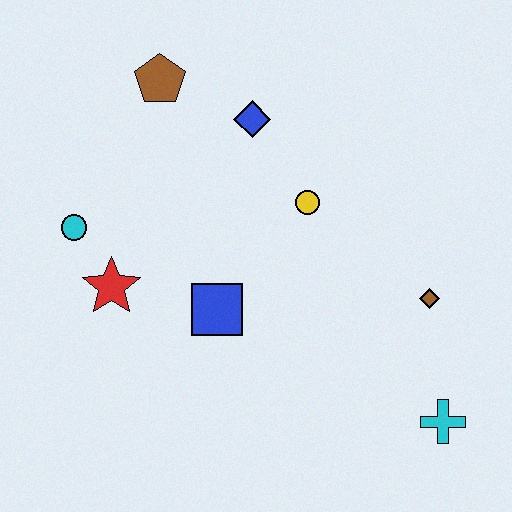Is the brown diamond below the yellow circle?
Yes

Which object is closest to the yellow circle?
The blue diamond is closest to the yellow circle.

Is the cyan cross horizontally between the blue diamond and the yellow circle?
No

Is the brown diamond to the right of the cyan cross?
No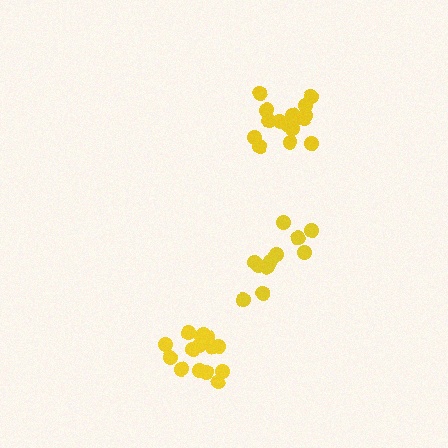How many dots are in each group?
Group 1: 15 dots, Group 2: 16 dots, Group 3: 11 dots (42 total).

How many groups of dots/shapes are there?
There are 3 groups.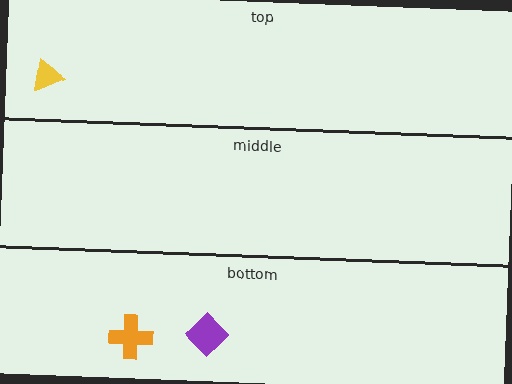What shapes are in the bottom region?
The orange cross, the purple diamond.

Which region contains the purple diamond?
The bottom region.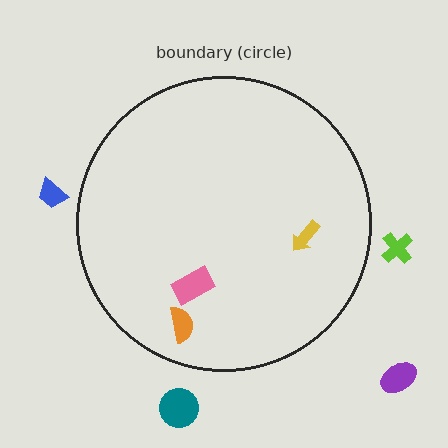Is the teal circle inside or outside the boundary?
Outside.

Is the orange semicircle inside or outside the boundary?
Inside.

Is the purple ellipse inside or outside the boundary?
Outside.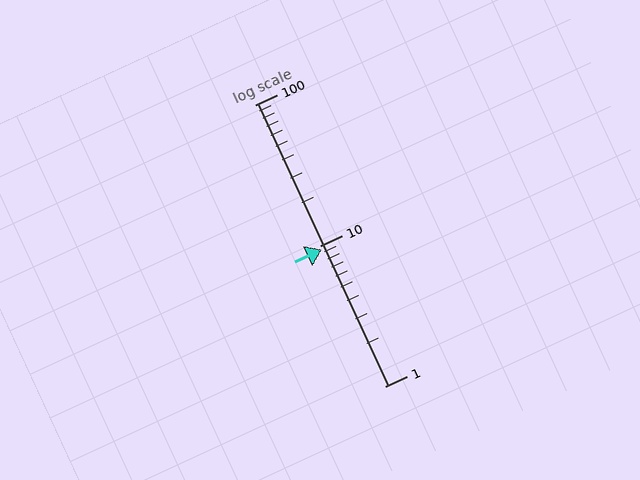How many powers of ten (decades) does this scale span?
The scale spans 2 decades, from 1 to 100.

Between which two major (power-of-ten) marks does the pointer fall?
The pointer is between 1 and 10.